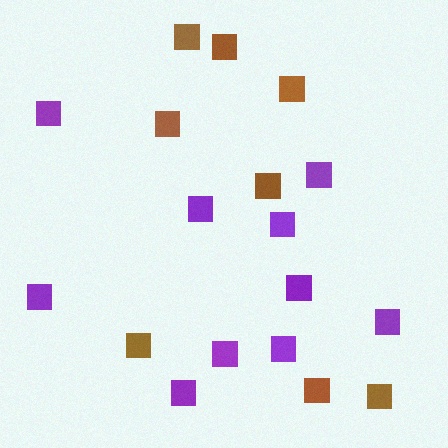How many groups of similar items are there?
There are 2 groups: one group of purple squares (10) and one group of brown squares (8).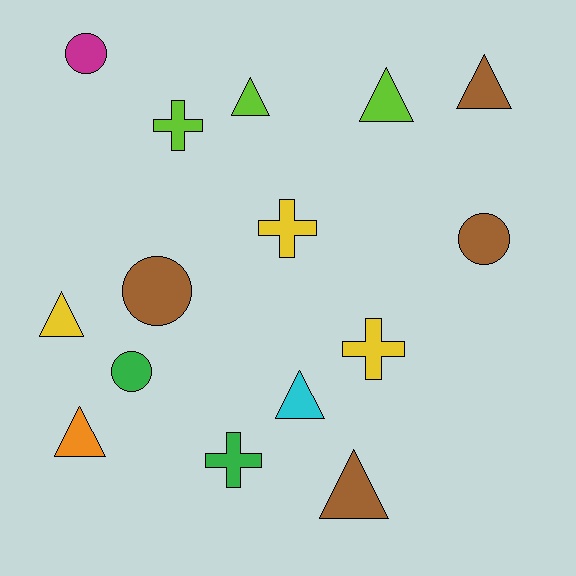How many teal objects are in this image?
There are no teal objects.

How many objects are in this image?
There are 15 objects.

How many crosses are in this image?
There are 4 crosses.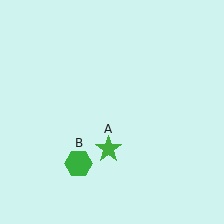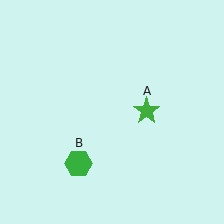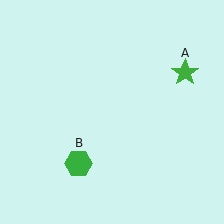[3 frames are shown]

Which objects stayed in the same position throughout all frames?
Green hexagon (object B) remained stationary.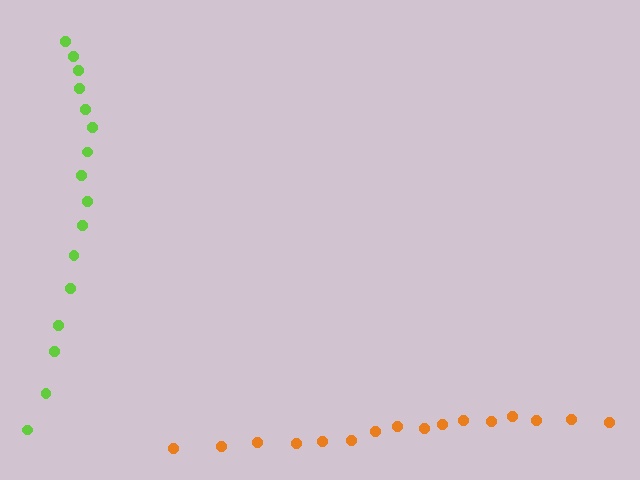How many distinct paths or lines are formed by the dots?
There are 2 distinct paths.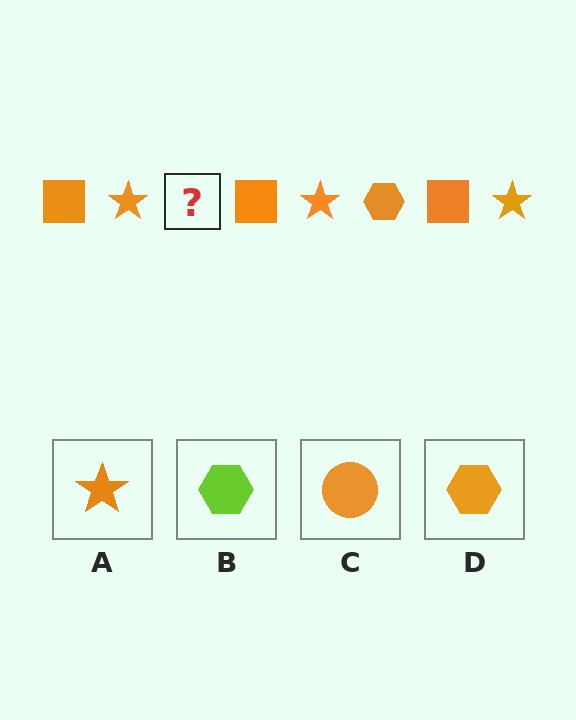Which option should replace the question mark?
Option D.